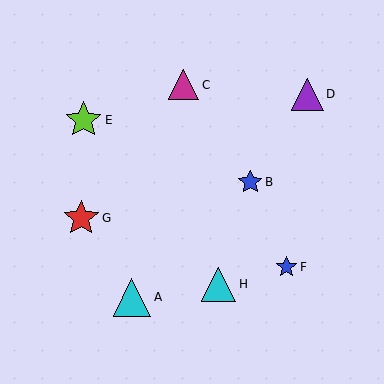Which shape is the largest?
The cyan triangle (labeled A) is the largest.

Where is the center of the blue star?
The center of the blue star is at (250, 182).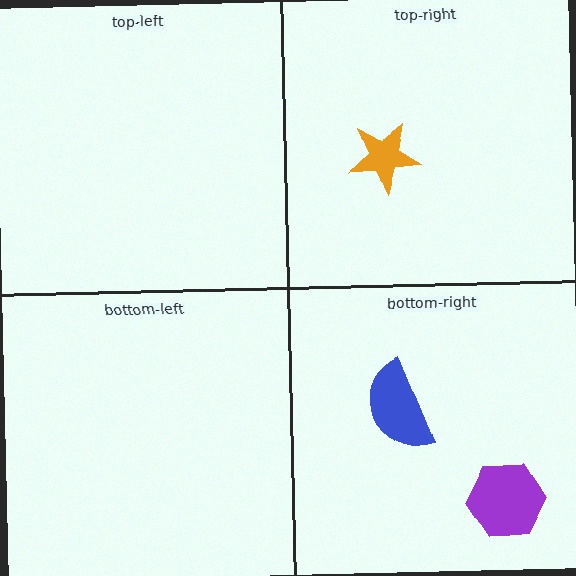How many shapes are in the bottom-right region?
2.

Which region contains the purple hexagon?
The bottom-right region.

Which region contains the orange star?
The top-right region.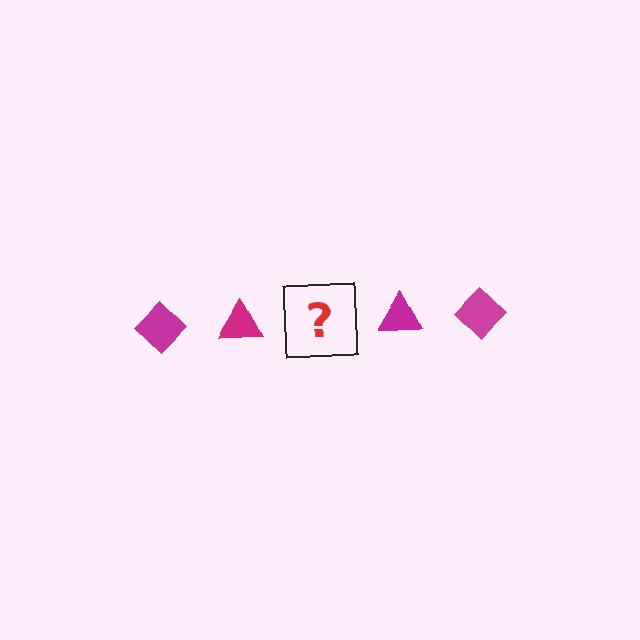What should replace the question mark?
The question mark should be replaced with a magenta diamond.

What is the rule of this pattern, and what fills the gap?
The rule is that the pattern cycles through diamond, triangle shapes in magenta. The gap should be filled with a magenta diamond.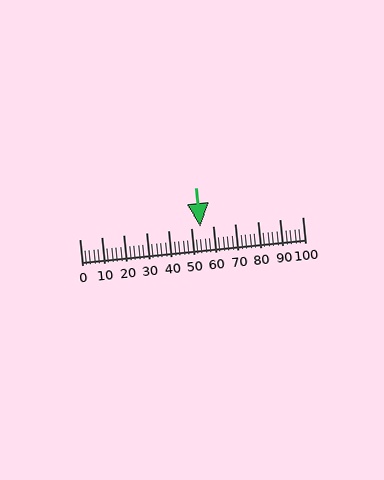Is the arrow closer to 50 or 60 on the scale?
The arrow is closer to 50.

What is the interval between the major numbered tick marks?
The major tick marks are spaced 10 units apart.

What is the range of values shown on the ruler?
The ruler shows values from 0 to 100.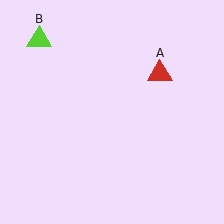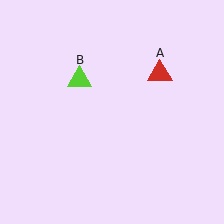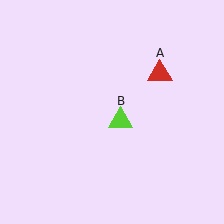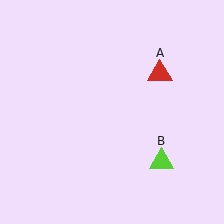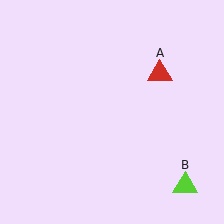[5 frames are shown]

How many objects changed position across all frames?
1 object changed position: lime triangle (object B).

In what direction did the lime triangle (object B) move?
The lime triangle (object B) moved down and to the right.